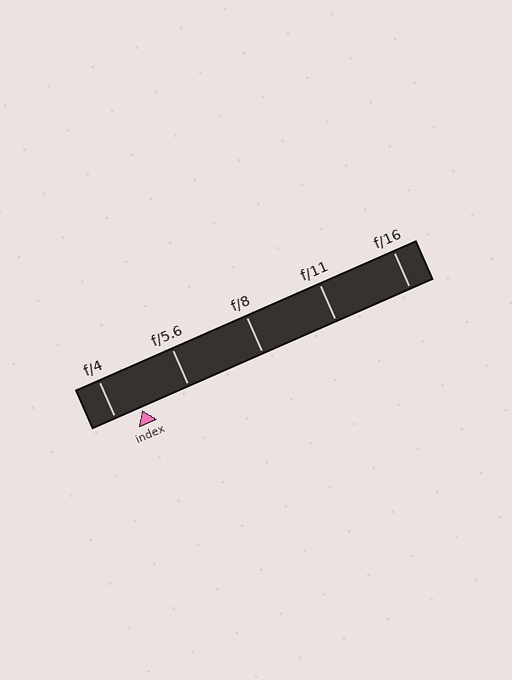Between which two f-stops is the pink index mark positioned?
The index mark is between f/4 and f/5.6.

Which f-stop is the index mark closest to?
The index mark is closest to f/4.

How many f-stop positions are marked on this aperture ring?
There are 5 f-stop positions marked.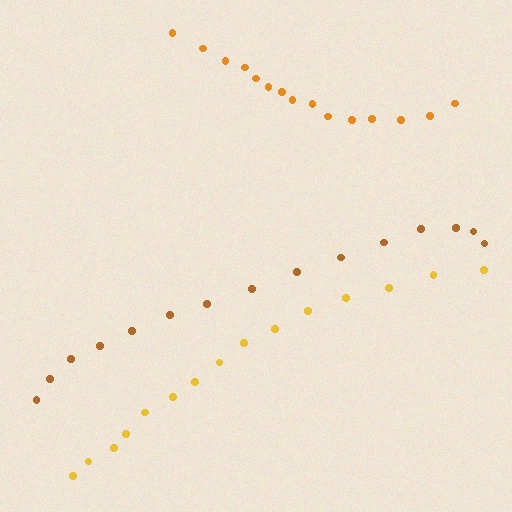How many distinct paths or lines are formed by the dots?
There are 3 distinct paths.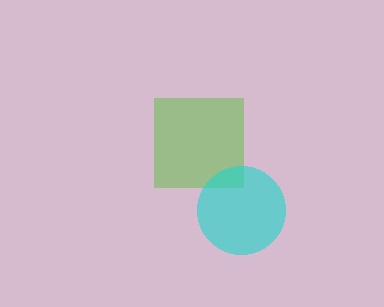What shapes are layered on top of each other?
The layered shapes are: a lime square, a cyan circle.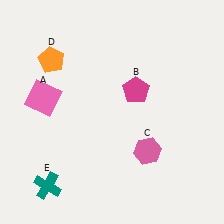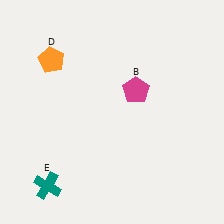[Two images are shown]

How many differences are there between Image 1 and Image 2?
There are 2 differences between the two images.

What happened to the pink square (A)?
The pink square (A) was removed in Image 2. It was in the top-left area of Image 1.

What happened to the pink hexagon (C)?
The pink hexagon (C) was removed in Image 2. It was in the bottom-right area of Image 1.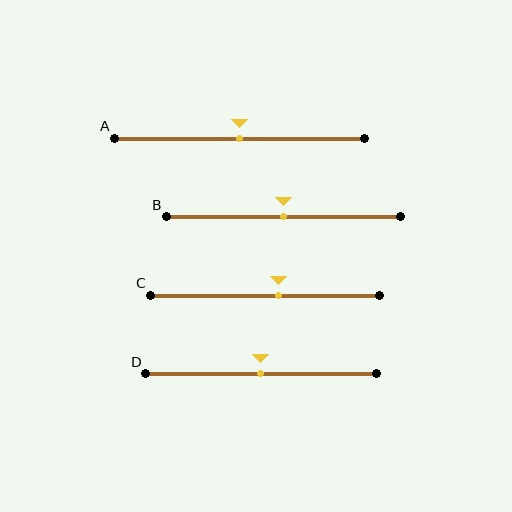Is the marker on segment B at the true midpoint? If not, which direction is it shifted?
Yes, the marker on segment B is at the true midpoint.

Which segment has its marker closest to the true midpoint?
Segment A has its marker closest to the true midpoint.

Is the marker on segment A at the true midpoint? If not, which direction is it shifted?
Yes, the marker on segment A is at the true midpoint.